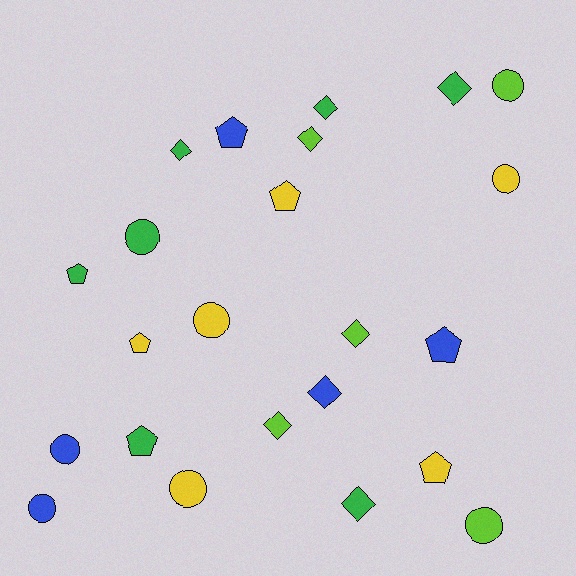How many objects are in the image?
There are 23 objects.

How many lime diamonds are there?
There are 3 lime diamonds.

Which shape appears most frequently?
Diamond, with 8 objects.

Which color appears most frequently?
Green, with 7 objects.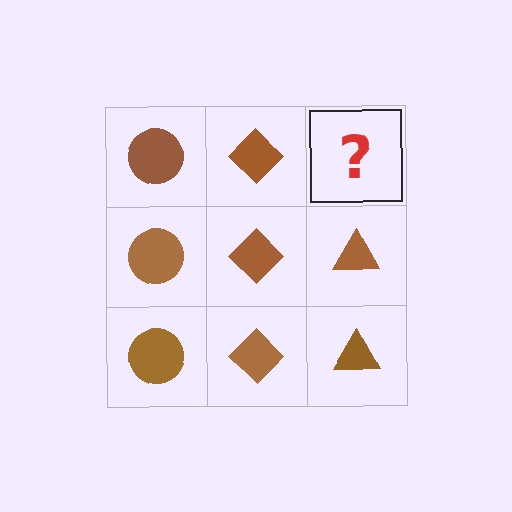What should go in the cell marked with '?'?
The missing cell should contain a brown triangle.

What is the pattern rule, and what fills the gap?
The rule is that each column has a consistent shape. The gap should be filled with a brown triangle.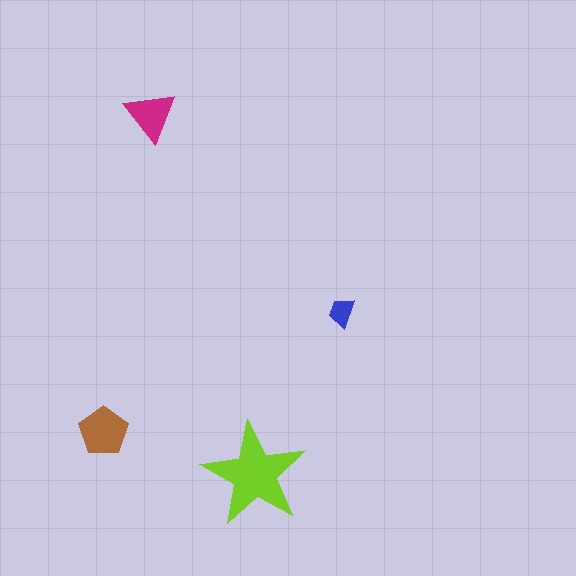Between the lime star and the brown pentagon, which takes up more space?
The lime star.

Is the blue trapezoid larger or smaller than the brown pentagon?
Smaller.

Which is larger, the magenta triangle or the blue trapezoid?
The magenta triangle.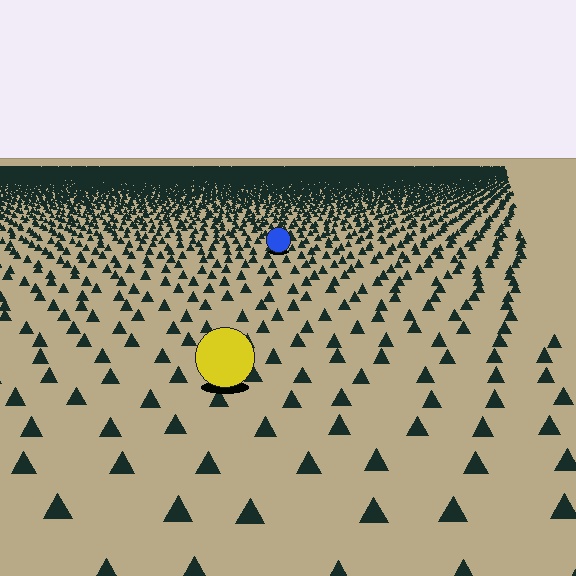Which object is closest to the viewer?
The yellow circle is closest. The texture marks near it are larger and more spread out.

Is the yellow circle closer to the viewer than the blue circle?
Yes. The yellow circle is closer — you can tell from the texture gradient: the ground texture is coarser near it.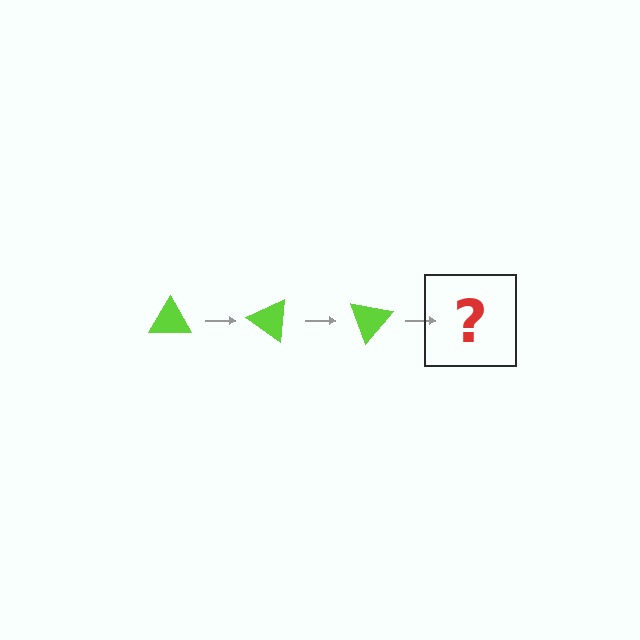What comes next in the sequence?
The next element should be a lime triangle rotated 105 degrees.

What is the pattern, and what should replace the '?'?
The pattern is that the triangle rotates 35 degrees each step. The '?' should be a lime triangle rotated 105 degrees.